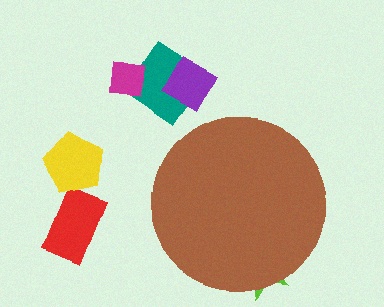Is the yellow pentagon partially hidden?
No, the yellow pentagon is fully visible.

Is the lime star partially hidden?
Yes, the lime star is partially hidden behind the brown circle.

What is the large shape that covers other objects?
A brown circle.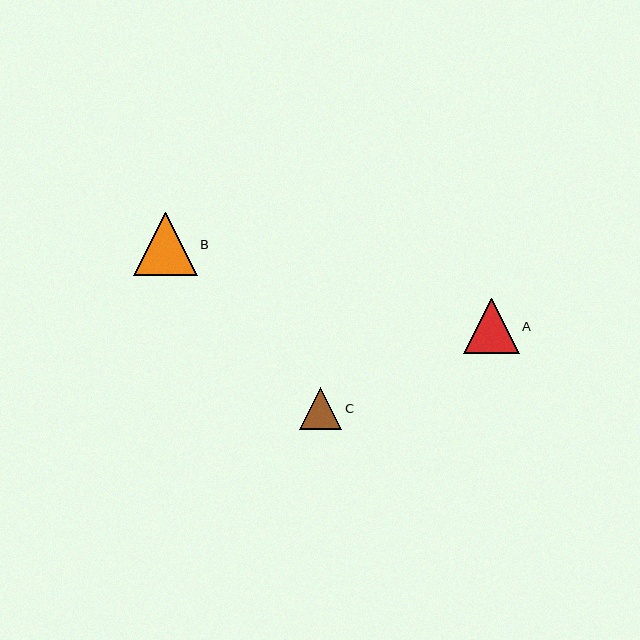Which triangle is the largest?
Triangle B is the largest with a size of approximately 63 pixels.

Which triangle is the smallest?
Triangle C is the smallest with a size of approximately 42 pixels.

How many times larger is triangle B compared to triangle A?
Triangle B is approximately 1.2 times the size of triangle A.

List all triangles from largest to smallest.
From largest to smallest: B, A, C.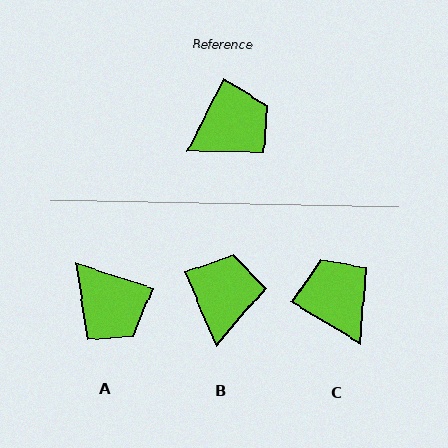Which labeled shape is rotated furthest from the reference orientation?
C, about 85 degrees away.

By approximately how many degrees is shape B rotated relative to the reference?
Approximately 49 degrees counter-clockwise.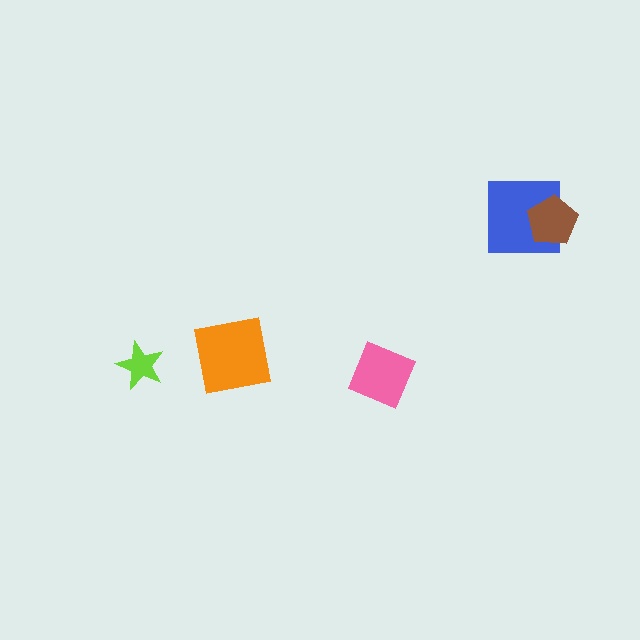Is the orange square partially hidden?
No, no other shape covers it.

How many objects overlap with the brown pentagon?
1 object overlaps with the brown pentagon.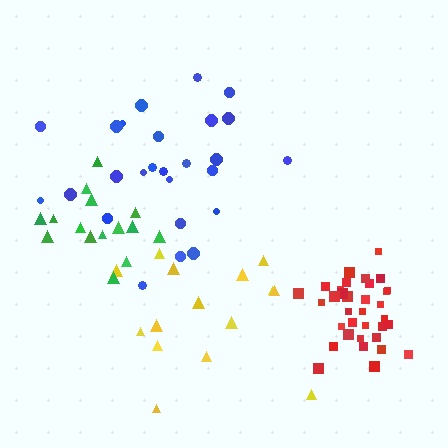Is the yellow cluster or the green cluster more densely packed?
Green.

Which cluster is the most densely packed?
Red.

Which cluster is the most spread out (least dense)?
Yellow.